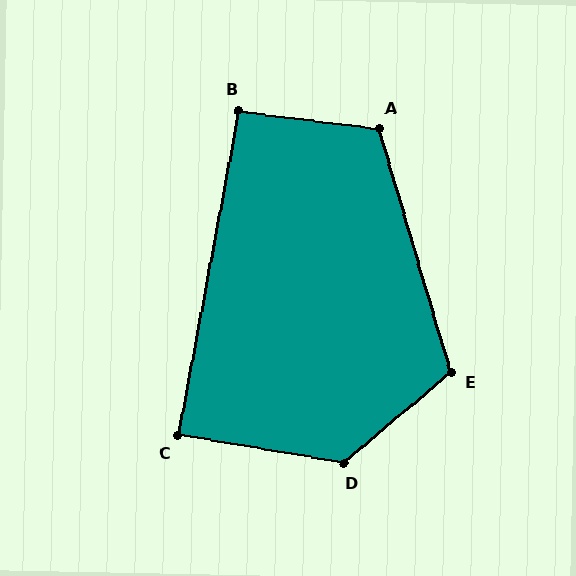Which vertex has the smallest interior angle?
C, at approximately 89 degrees.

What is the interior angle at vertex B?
Approximately 93 degrees (approximately right).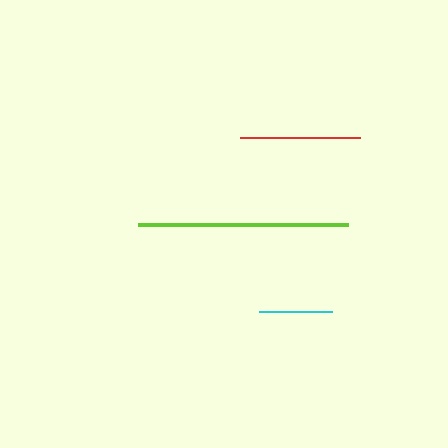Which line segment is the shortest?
The cyan line is the shortest at approximately 73 pixels.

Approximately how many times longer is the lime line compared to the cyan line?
The lime line is approximately 2.9 times the length of the cyan line.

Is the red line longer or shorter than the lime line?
The lime line is longer than the red line.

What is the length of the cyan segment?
The cyan segment is approximately 73 pixels long.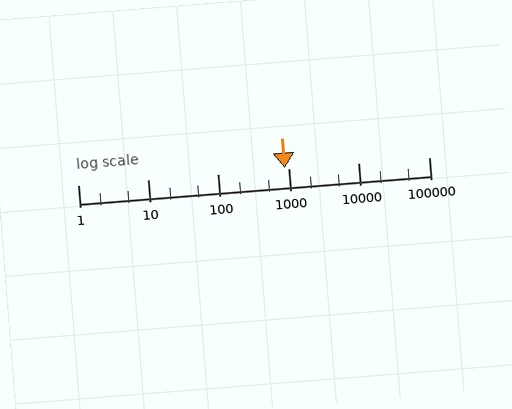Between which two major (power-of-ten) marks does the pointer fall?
The pointer is between 100 and 1000.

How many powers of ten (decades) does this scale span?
The scale spans 5 decades, from 1 to 100000.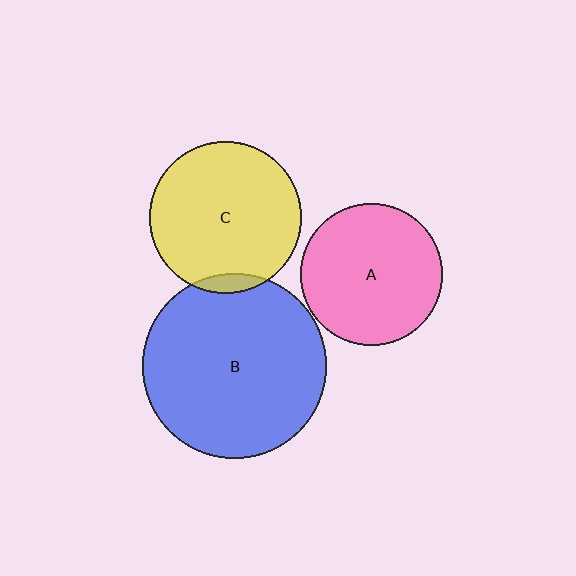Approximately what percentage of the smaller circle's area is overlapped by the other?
Approximately 5%.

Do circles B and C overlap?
Yes.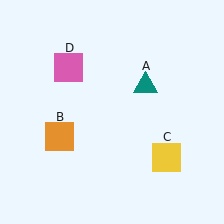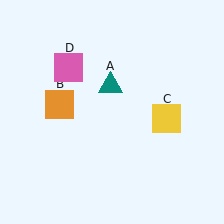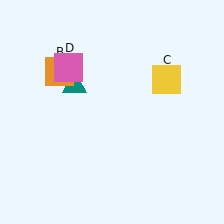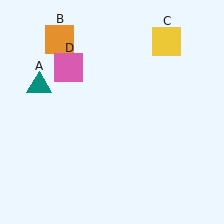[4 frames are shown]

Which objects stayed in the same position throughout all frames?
Pink square (object D) remained stationary.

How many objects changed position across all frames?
3 objects changed position: teal triangle (object A), orange square (object B), yellow square (object C).